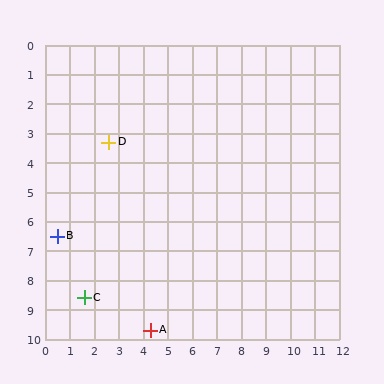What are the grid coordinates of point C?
Point C is at approximately (1.6, 8.6).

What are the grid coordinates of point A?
Point A is at approximately (4.3, 9.7).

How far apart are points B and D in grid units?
Points B and D are about 3.8 grid units apart.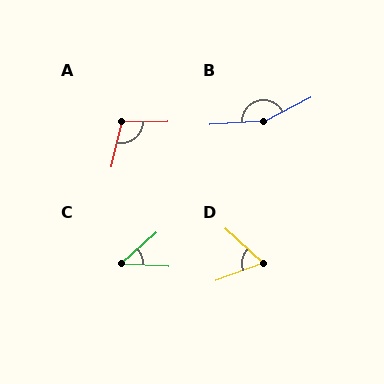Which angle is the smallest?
C, at approximately 44 degrees.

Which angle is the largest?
B, at approximately 156 degrees.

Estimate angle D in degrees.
Approximately 63 degrees.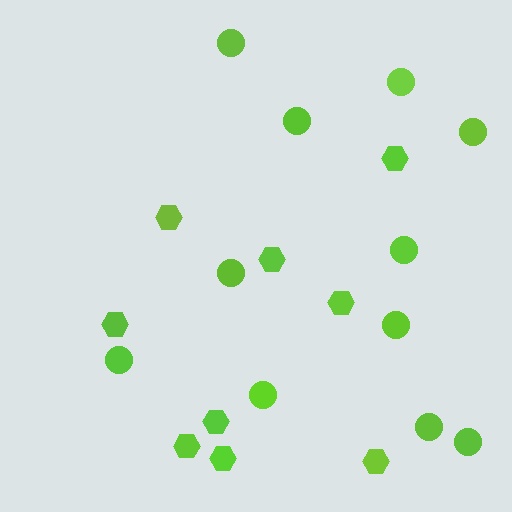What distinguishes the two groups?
There are 2 groups: one group of circles (11) and one group of hexagons (9).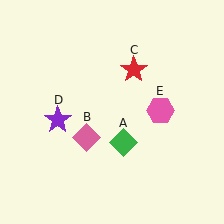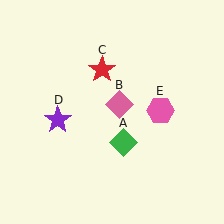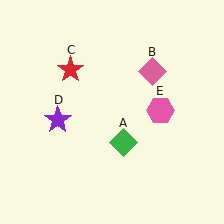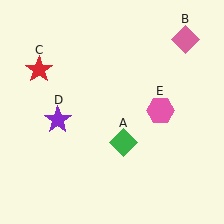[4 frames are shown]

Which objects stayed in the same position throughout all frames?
Green diamond (object A) and purple star (object D) and pink hexagon (object E) remained stationary.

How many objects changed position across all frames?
2 objects changed position: pink diamond (object B), red star (object C).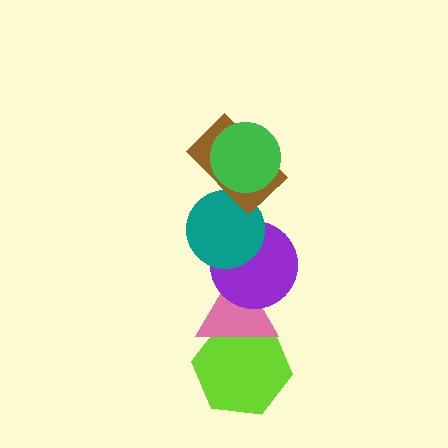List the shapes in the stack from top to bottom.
From top to bottom: the green circle, the brown rectangle, the teal circle, the purple circle, the pink triangle, the lime hexagon.